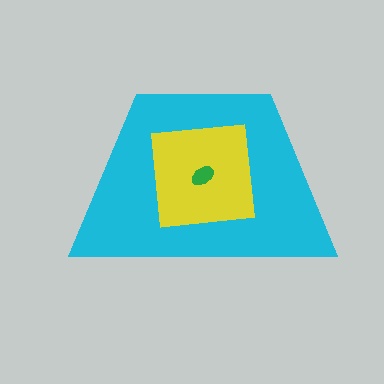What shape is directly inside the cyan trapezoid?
The yellow square.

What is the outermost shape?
The cyan trapezoid.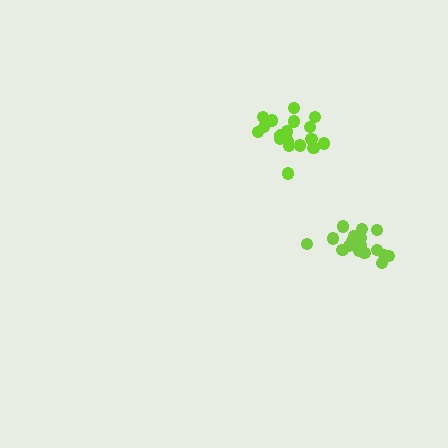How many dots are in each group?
Group 1: 19 dots, Group 2: 19 dots (38 total).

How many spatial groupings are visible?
There are 2 spatial groupings.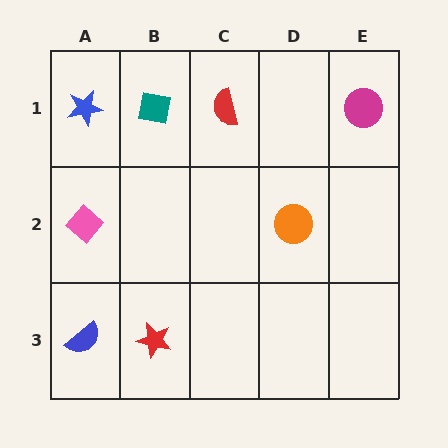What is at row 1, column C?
A red semicircle.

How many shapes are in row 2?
2 shapes.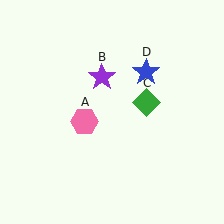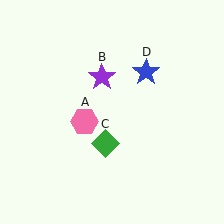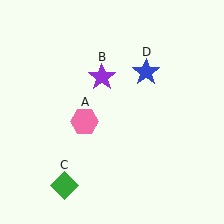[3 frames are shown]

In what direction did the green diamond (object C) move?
The green diamond (object C) moved down and to the left.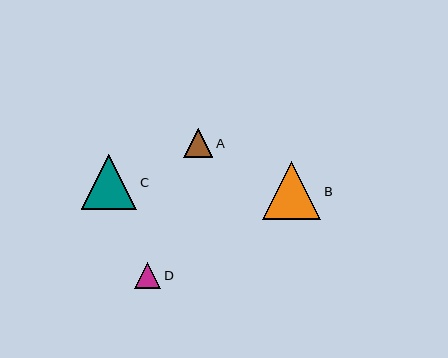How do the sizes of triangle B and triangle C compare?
Triangle B and triangle C are approximately the same size.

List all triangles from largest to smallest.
From largest to smallest: B, C, A, D.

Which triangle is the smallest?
Triangle D is the smallest with a size of approximately 26 pixels.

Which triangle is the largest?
Triangle B is the largest with a size of approximately 58 pixels.